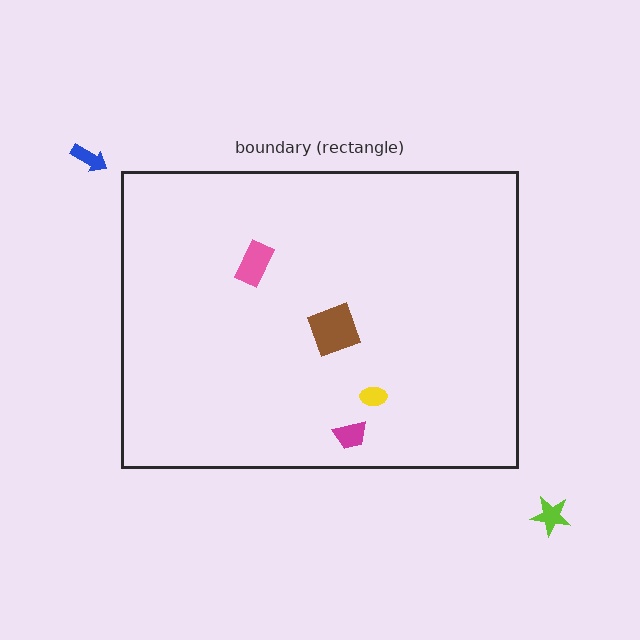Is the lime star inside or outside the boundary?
Outside.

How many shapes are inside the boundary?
4 inside, 2 outside.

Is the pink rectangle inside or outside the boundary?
Inside.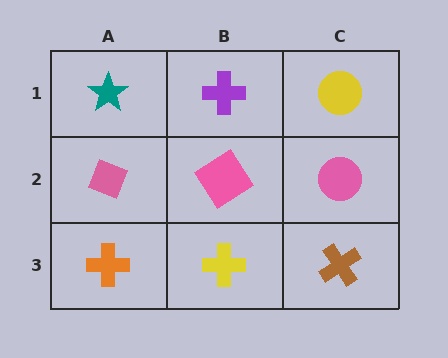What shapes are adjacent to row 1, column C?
A pink circle (row 2, column C), a purple cross (row 1, column B).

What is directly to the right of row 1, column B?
A yellow circle.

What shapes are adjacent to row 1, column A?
A pink diamond (row 2, column A), a purple cross (row 1, column B).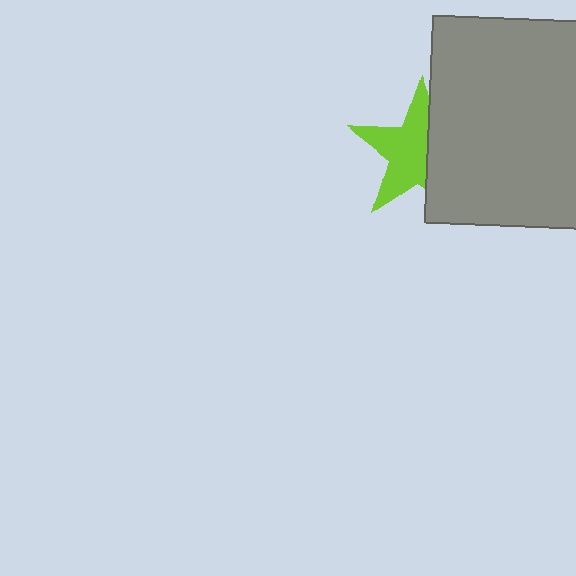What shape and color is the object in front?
The object in front is a gray rectangle.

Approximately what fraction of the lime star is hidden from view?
Roughly 39% of the lime star is hidden behind the gray rectangle.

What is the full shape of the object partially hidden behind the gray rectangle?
The partially hidden object is a lime star.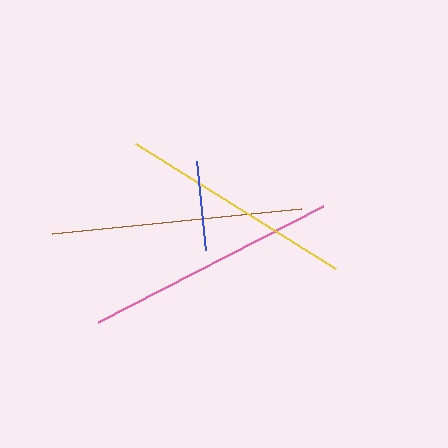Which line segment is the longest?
The pink line is the longest at approximately 254 pixels.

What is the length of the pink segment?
The pink segment is approximately 254 pixels long.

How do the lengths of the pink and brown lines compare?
The pink and brown lines are approximately the same length.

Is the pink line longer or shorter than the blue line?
The pink line is longer than the blue line.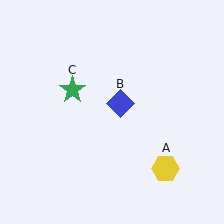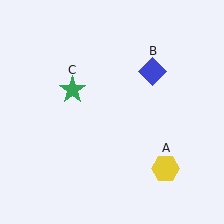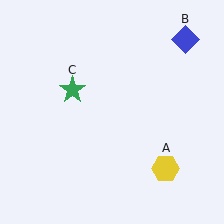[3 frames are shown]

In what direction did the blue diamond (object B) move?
The blue diamond (object B) moved up and to the right.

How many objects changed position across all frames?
1 object changed position: blue diamond (object B).